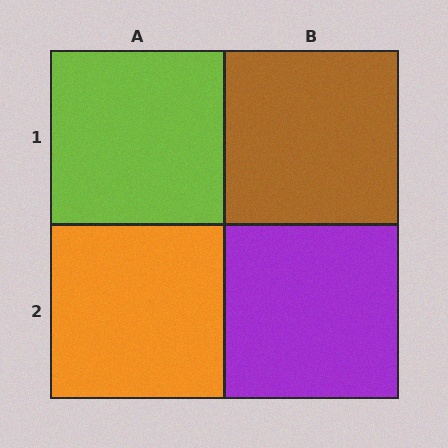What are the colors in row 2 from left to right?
Orange, purple.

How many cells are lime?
1 cell is lime.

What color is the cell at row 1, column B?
Brown.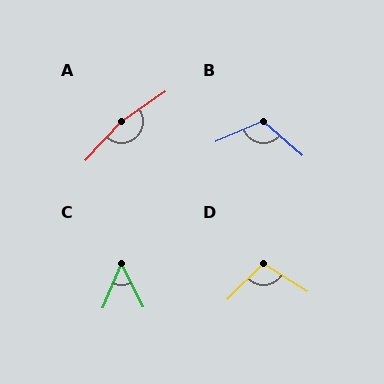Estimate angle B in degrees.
Approximately 115 degrees.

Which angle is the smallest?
C, at approximately 49 degrees.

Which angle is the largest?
A, at approximately 168 degrees.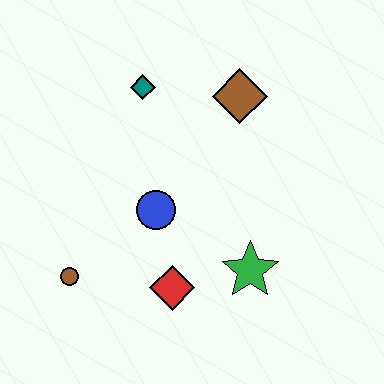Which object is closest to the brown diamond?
The teal diamond is closest to the brown diamond.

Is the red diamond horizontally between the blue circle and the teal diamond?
No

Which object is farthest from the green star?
The teal diamond is farthest from the green star.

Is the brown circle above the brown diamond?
No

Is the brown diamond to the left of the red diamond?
No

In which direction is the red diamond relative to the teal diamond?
The red diamond is below the teal diamond.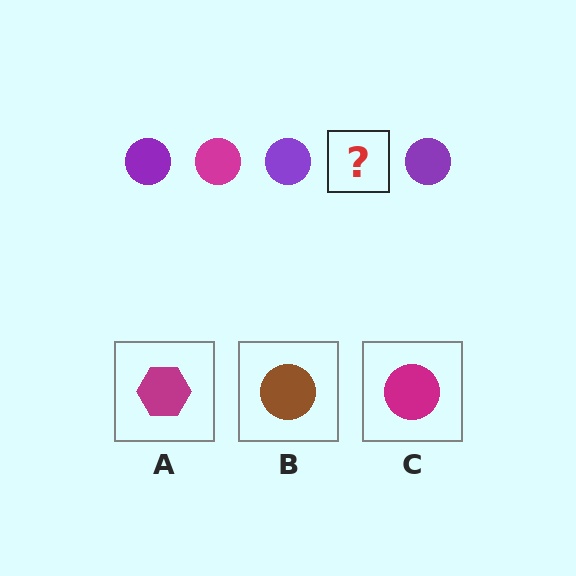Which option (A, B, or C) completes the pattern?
C.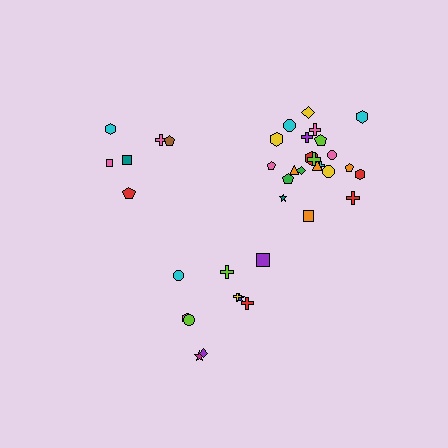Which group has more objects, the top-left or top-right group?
The top-right group.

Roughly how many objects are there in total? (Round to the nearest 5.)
Roughly 40 objects in total.